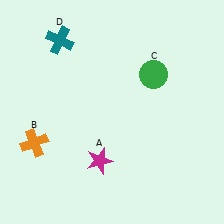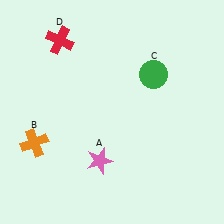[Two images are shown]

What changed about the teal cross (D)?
In Image 1, D is teal. In Image 2, it changed to red.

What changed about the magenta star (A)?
In Image 1, A is magenta. In Image 2, it changed to pink.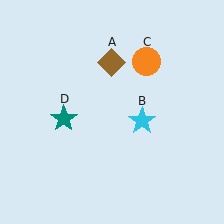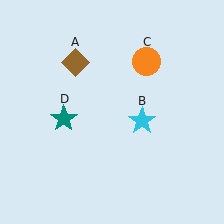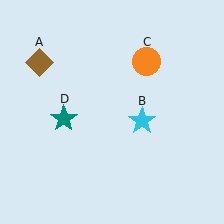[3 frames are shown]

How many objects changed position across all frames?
1 object changed position: brown diamond (object A).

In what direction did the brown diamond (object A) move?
The brown diamond (object A) moved left.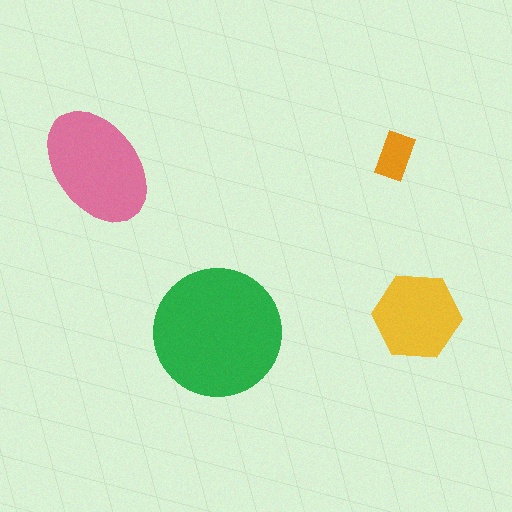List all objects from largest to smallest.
The green circle, the pink ellipse, the yellow hexagon, the orange rectangle.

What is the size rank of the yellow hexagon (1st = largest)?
3rd.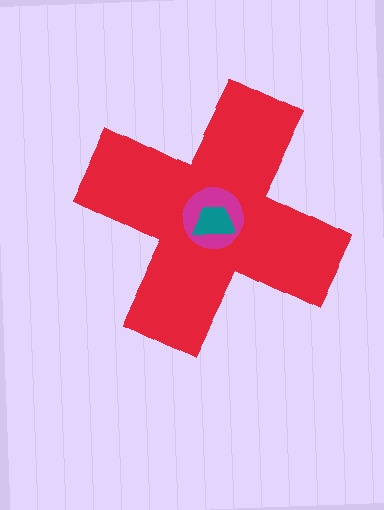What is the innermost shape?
The teal trapezoid.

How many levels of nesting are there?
3.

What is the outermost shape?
The red cross.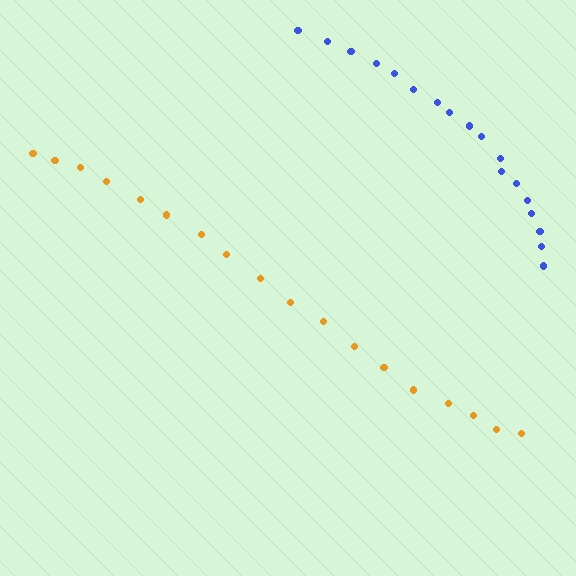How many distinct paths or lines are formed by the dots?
There are 2 distinct paths.